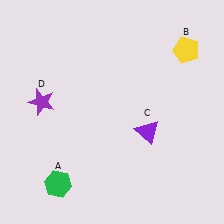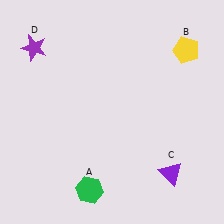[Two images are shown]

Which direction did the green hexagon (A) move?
The green hexagon (A) moved right.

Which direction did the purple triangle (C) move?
The purple triangle (C) moved down.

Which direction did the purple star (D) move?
The purple star (D) moved up.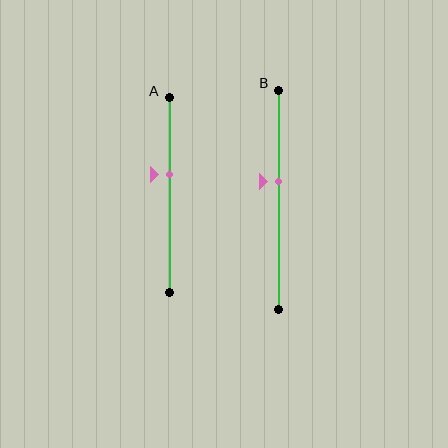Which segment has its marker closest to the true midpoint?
Segment B has its marker closest to the true midpoint.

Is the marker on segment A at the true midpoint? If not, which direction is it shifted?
No, the marker on segment A is shifted upward by about 11% of the segment length.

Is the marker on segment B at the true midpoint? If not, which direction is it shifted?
No, the marker on segment B is shifted upward by about 8% of the segment length.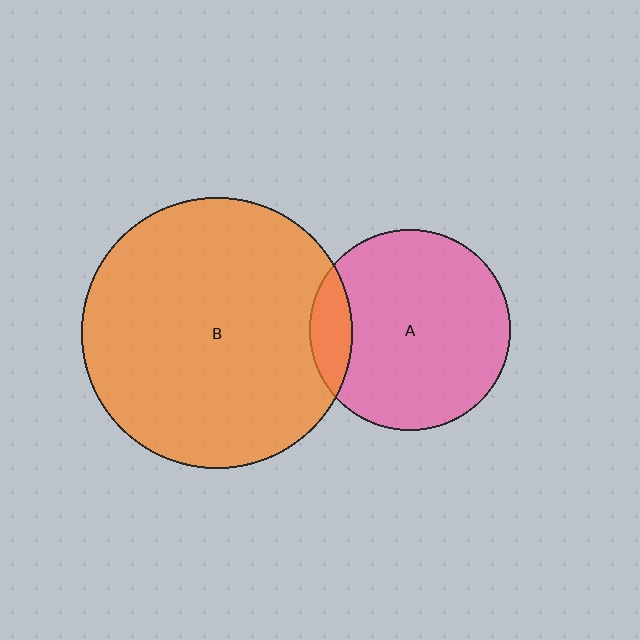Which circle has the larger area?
Circle B (orange).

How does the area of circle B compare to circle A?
Approximately 1.8 times.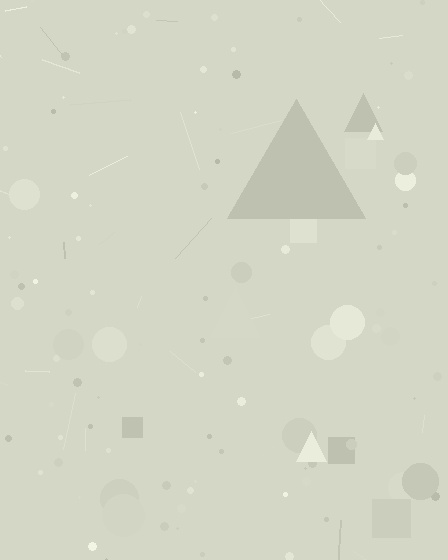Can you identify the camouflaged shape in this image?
The camouflaged shape is a triangle.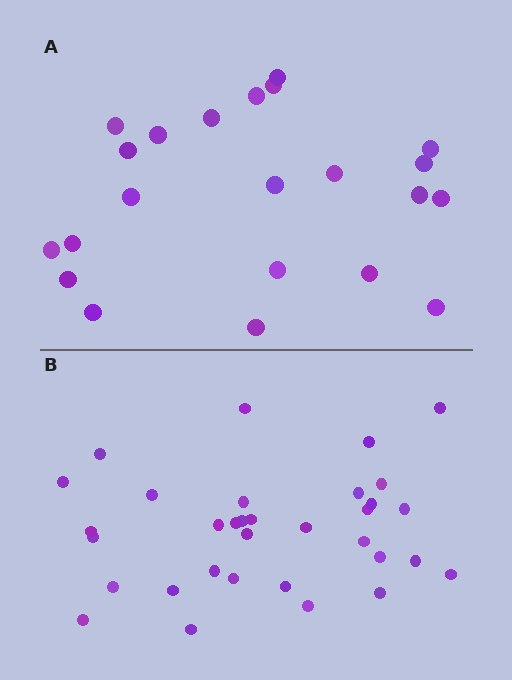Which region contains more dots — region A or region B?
Region B (the bottom region) has more dots.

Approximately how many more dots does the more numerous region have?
Region B has roughly 12 or so more dots than region A.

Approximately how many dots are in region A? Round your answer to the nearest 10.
About 20 dots. (The exact count is 22, which rounds to 20.)